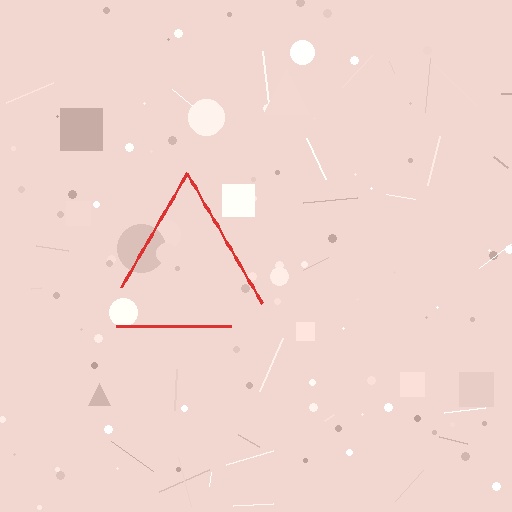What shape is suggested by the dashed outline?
The dashed outline suggests a triangle.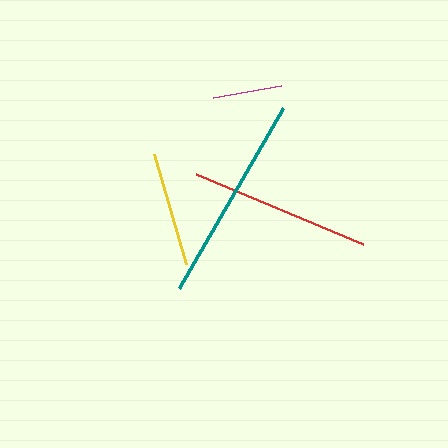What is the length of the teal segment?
The teal segment is approximately 207 pixels long.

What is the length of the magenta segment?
The magenta segment is approximately 69 pixels long.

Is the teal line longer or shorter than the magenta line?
The teal line is longer than the magenta line.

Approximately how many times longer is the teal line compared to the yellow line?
The teal line is approximately 1.8 times the length of the yellow line.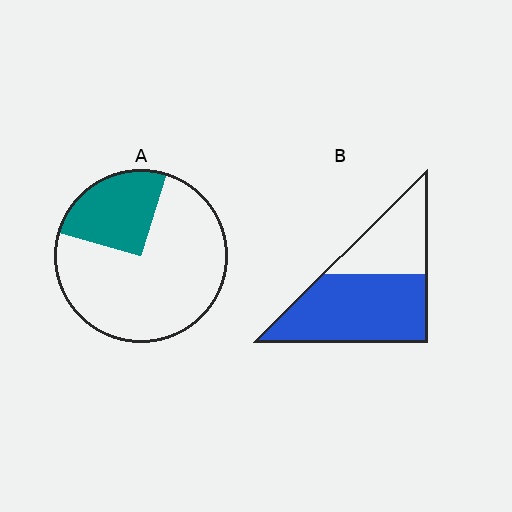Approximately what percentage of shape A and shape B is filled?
A is approximately 25% and B is approximately 65%.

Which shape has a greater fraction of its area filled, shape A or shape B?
Shape B.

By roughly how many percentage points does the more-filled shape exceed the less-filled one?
By roughly 40 percentage points (B over A).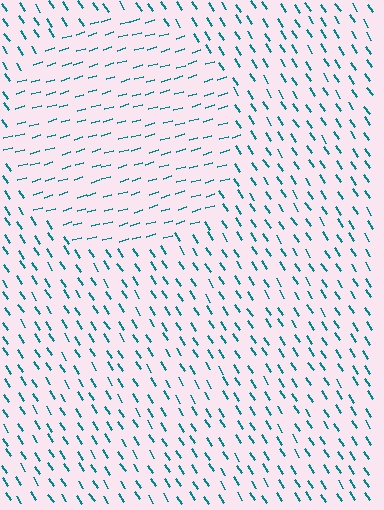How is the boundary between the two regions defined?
The boundary is defined purely by a change in line orientation (approximately 73 degrees difference). All lines are the same color and thickness.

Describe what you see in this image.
The image is filled with small teal line segments. A circle region in the image has lines oriented differently from the surrounding lines, creating a visible texture boundary.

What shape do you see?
I see a circle.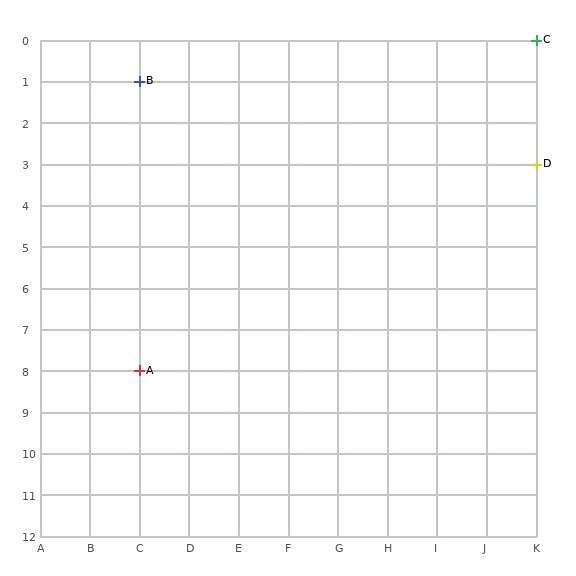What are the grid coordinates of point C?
Point C is at grid coordinates (K, 0).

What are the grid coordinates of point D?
Point D is at grid coordinates (K, 3).